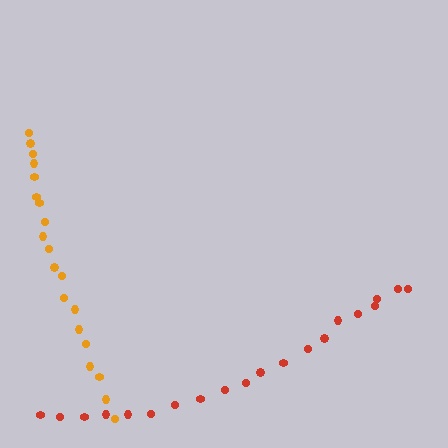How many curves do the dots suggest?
There are 2 distinct paths.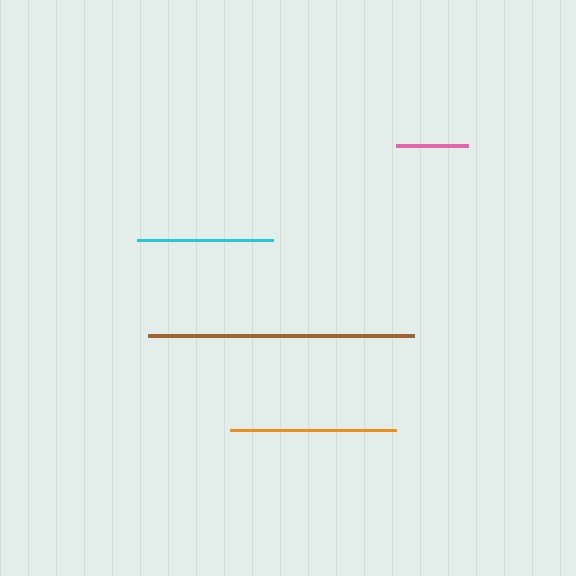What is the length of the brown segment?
The brown segment is approximately 266 pixels long.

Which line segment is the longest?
The brown line is the longest at approximately 266 pixels.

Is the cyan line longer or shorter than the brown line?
The brown line is longer than the cyan line.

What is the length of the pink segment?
The pink segment is approximately 72 pixels long.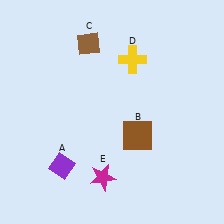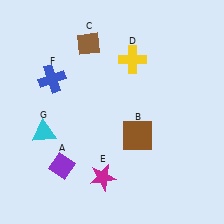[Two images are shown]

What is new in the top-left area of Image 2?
A blue cross (F) was added in the top-left area of Image 2.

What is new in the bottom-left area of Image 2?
A cyan triangle (G) was added in the bottom-left area of Image 2.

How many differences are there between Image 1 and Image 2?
There are 2 differences between the two images.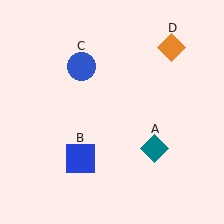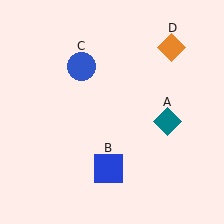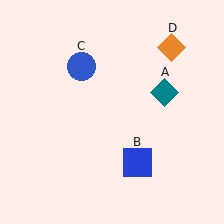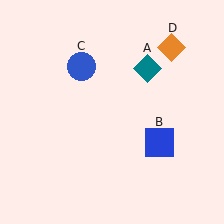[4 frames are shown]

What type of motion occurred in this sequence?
The teal diamond (object A), blue square (object B) rotated counterclockwise around the center of the scene.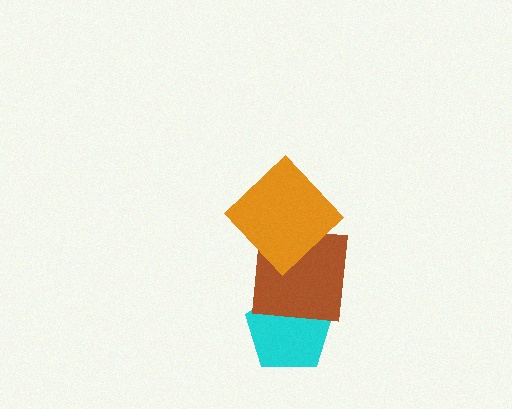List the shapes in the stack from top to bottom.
From top to bottom: the orange diamond, the brown square, the cyan pentagon.